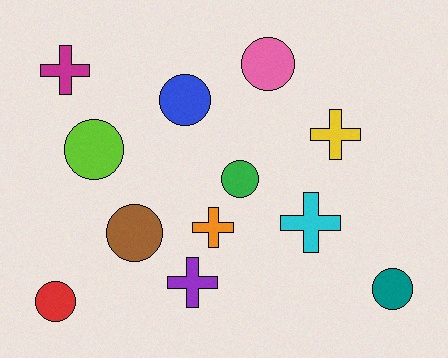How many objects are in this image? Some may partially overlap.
There are 12 objects.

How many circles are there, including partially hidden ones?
There are 7 circles.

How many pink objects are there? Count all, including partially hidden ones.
There is 1 pink object.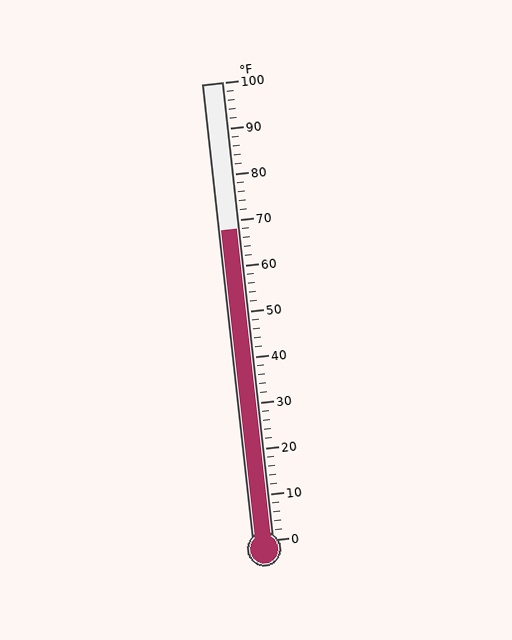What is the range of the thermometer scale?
The thermometer scale ranges from 0°F to 100°F.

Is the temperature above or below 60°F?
The temperature is above 60°F.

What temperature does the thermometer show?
The thermometer shows approximately 68°F.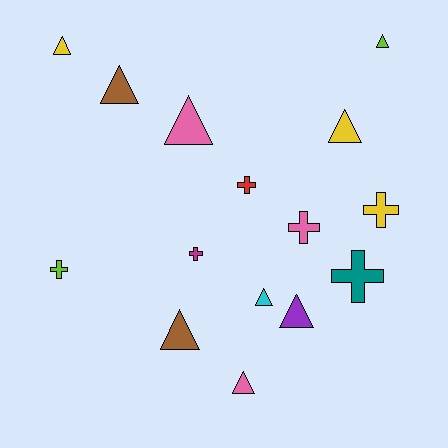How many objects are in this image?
There are 15 objects.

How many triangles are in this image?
There are 9 triangles.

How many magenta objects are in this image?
There is 1 magenta object.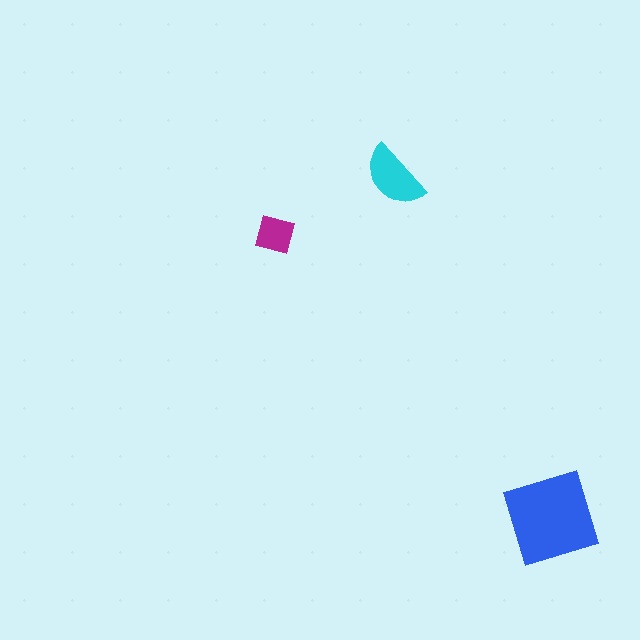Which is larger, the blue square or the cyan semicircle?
The blue square.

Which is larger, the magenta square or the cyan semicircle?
The cyan semicircle.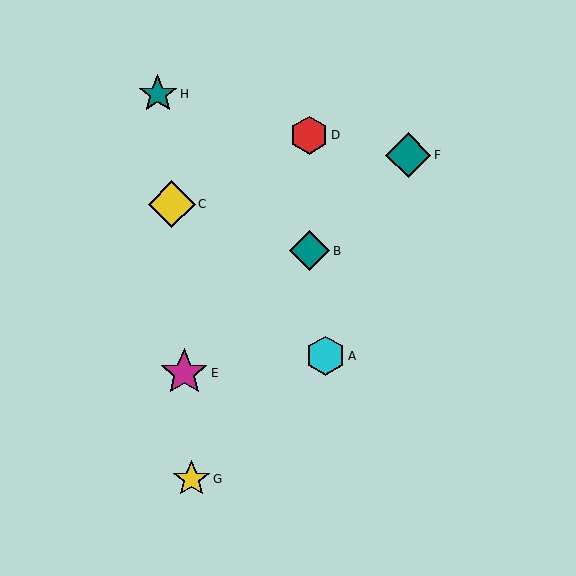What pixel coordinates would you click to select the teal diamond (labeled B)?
Click at (309, 251) to select the teal diamond B.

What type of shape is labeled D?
Shape D is a red hexagon.